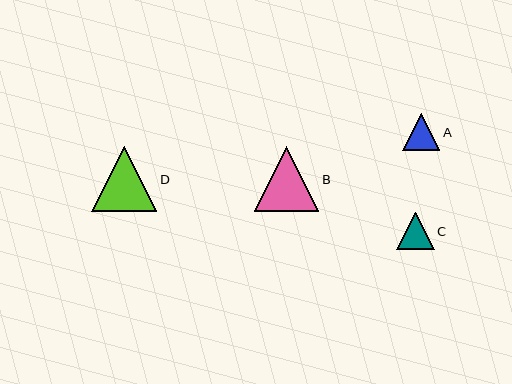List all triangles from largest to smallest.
From largest to smallest: D, B, C, A.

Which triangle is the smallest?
Triangle A is the smallest with a size of approximately 37 pixels.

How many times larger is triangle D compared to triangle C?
Triangle D is approximately 1.7 times the size of triangle C.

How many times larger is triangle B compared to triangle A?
Triangle B is approximately 1.7 times the size of triangle A.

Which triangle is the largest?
Triangle D is the largest with a size of approximately 65 pixels.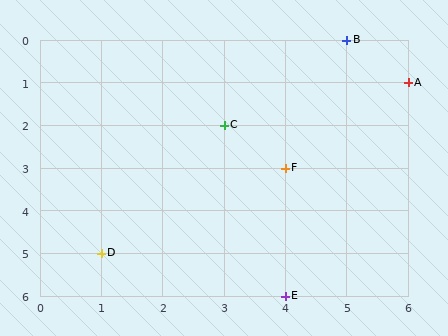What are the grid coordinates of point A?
Point A is at grid coordinates (6, 1).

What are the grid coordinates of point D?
Point D is at grid coordinates (1, 5).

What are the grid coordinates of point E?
Point E is at grid coordinates (4, 6).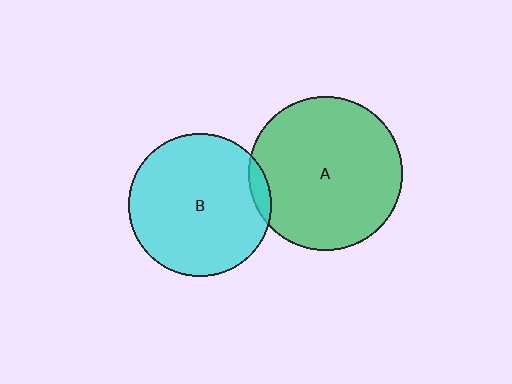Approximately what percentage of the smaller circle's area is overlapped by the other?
Approximately 5%.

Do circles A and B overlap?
Yes.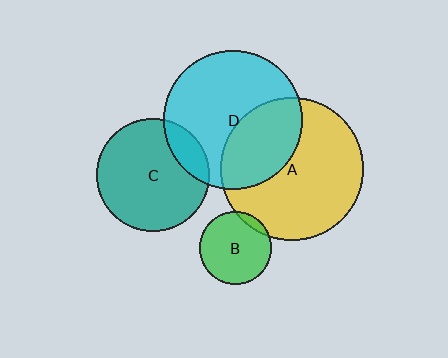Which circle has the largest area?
Circle A (yellow).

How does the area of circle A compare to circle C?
Approximately 1.6 times.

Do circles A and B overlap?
Yes.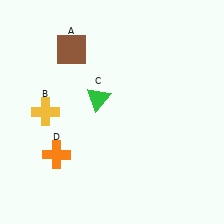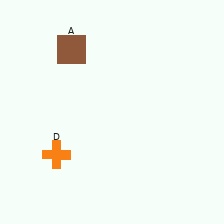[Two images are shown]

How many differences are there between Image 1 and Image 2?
There are 2 differences between the two images.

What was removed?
The yellow cross (B), the green triangle (C) were removed in Image 2.